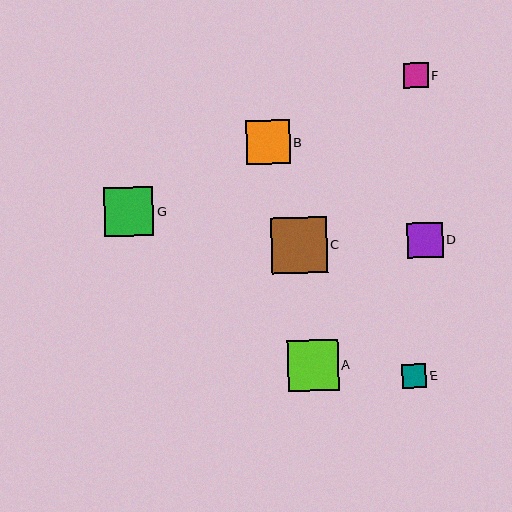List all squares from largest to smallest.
From largest to smallest: C, A, G, B, D, F, E.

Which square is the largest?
Square C is the largest with a size of approximately 56 pixels.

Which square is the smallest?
Square E is the smallest with a size of approximately 24 pixels.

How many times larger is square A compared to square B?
Square A is approximately 1.1 times the size of square B.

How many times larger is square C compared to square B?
Square C is approximately 1.3 times the size of square B.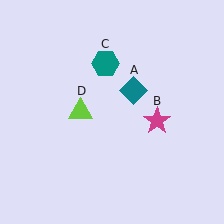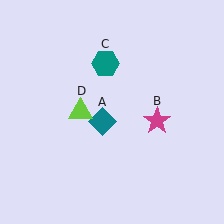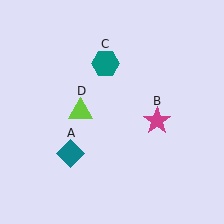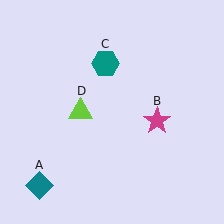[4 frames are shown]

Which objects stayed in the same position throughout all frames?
Magenta star (object B) and teal hexagon (object C) and lime triangle (object D) remained stationary.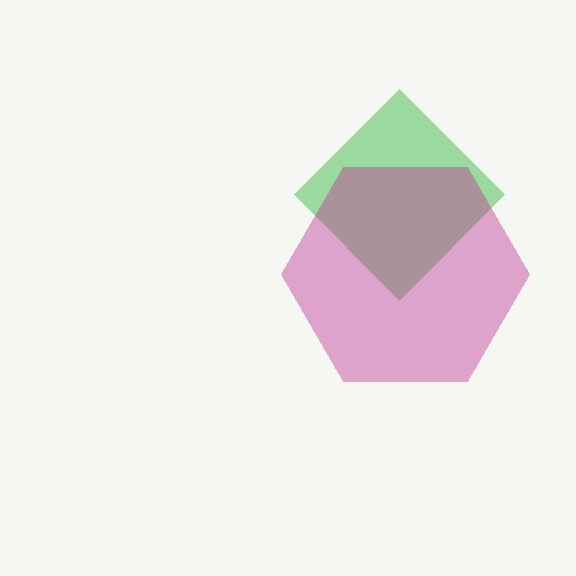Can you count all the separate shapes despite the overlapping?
Yes, there are 2 separate shapes.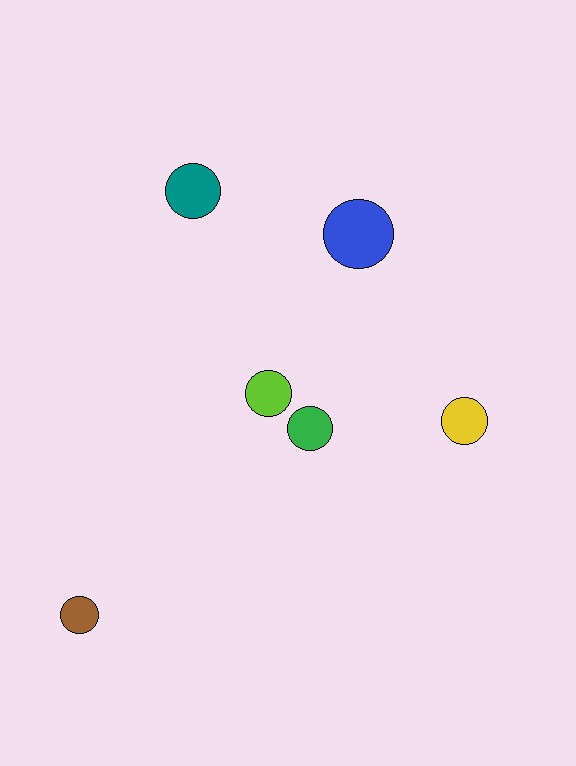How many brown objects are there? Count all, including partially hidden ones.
There is 1 brown object.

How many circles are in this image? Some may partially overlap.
There are 6 circles.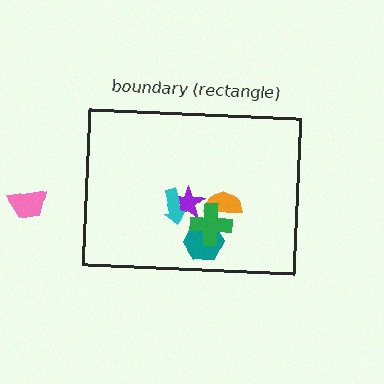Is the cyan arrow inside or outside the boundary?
Inside.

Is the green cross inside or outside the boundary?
Inside.